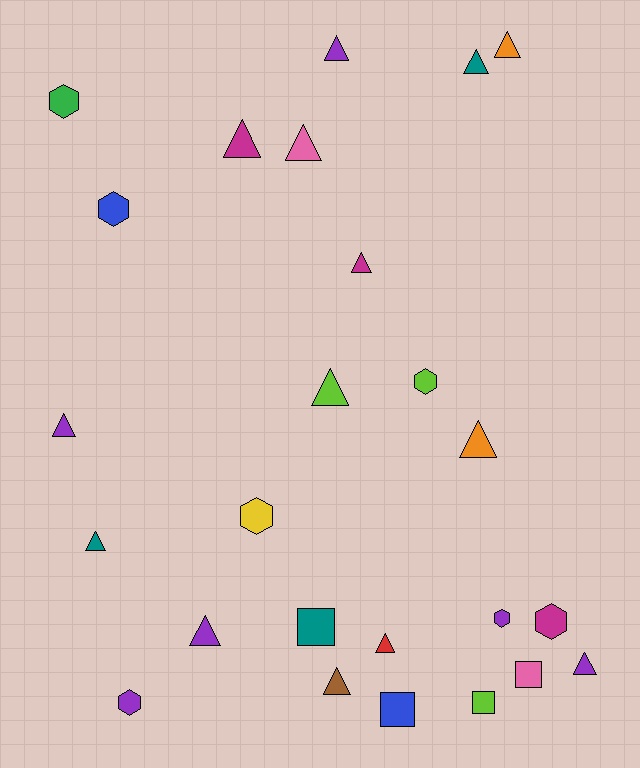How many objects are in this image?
There are 25 objects.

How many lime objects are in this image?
There are 3 lime objects.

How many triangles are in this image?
There are 14 triangles.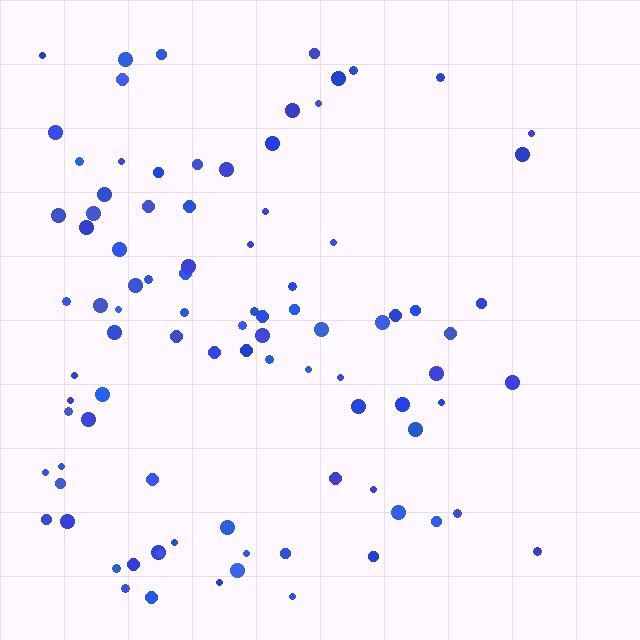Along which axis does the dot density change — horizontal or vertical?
Horizontal.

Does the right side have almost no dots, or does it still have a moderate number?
Still a moderate number, just noticeably fewer than the left.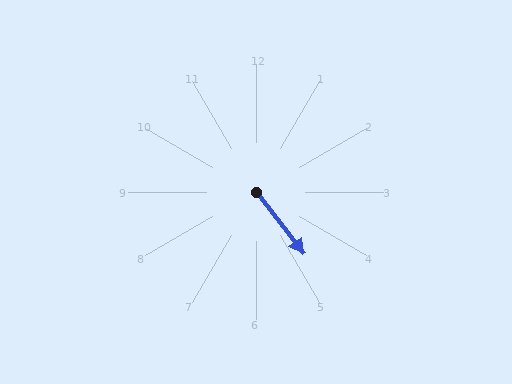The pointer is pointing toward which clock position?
Roughly 5 o'clock.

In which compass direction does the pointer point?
Southeast.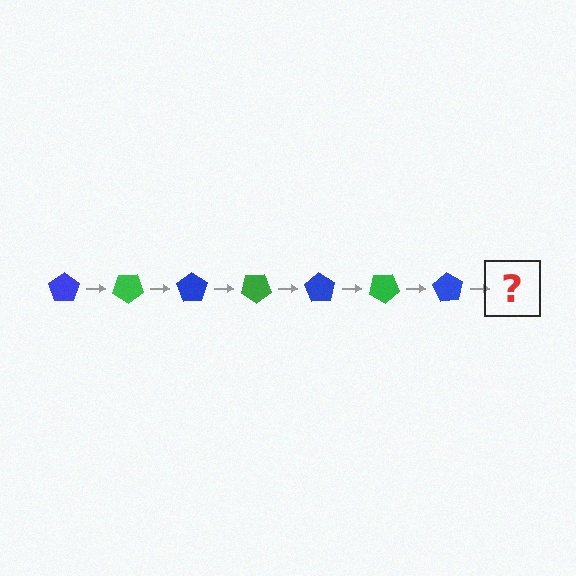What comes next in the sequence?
The next element should be a green pentagon, rotated 245 degrees from the start.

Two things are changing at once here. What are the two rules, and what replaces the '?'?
The two rules are that it rotates 35 degrees each step and the color cycles through blue and green. The '?' should be a green pentagon, rotated 245 degrees from the start.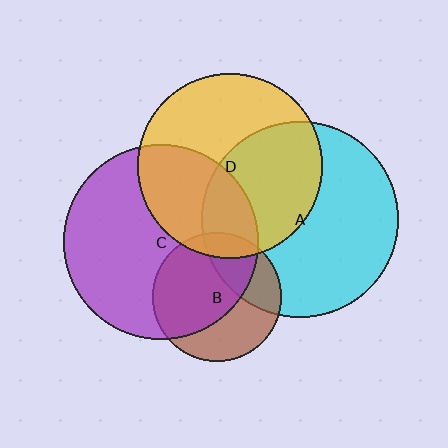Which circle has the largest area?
Circle A (cyan).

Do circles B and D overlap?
Yes.